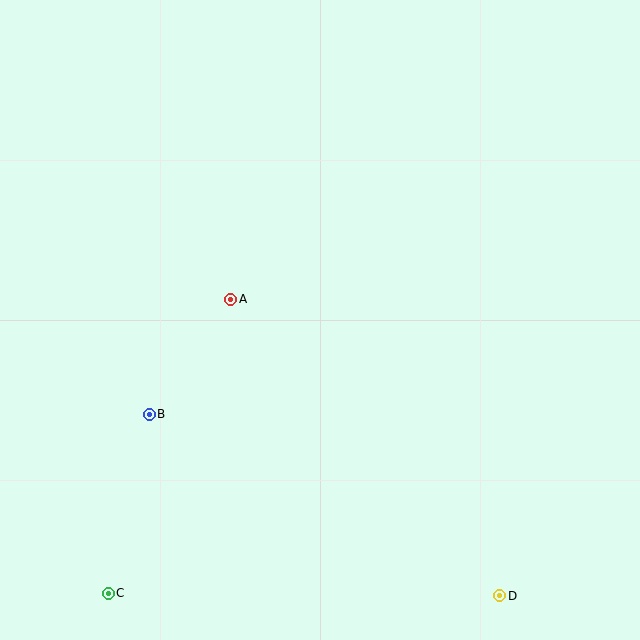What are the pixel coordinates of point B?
Point B is at (149, 414).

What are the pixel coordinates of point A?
Point A is at (231, 299).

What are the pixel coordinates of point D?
Point D is at (500, 596).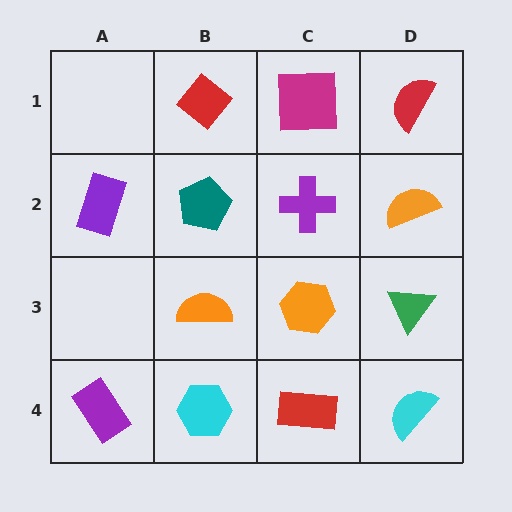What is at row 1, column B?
A red diamond.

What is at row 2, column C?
A purple cross.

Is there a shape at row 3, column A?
No, that cell is empty.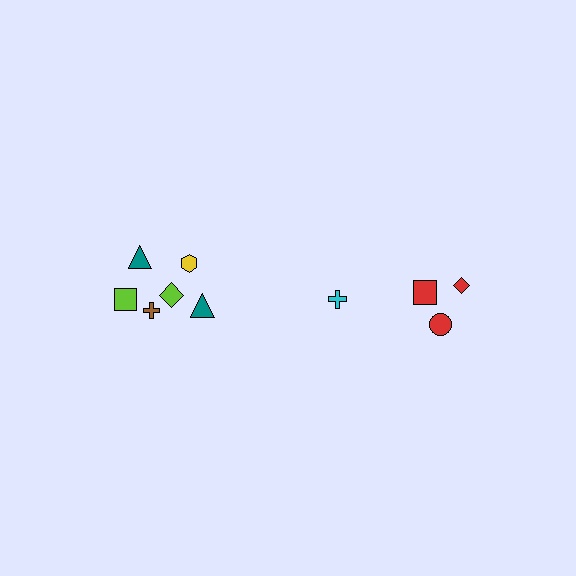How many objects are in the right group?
There are 4 objects.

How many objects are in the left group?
There are 6 objects.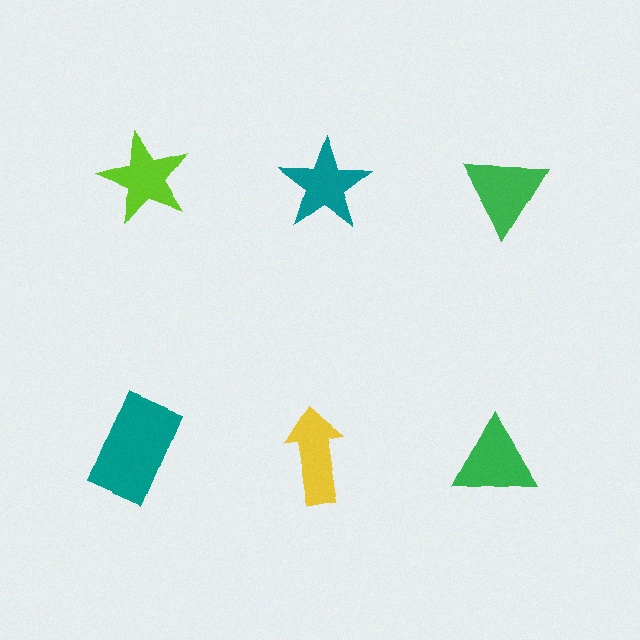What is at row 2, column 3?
A green triangle.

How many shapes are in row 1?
3 shapes.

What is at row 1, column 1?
A lime star.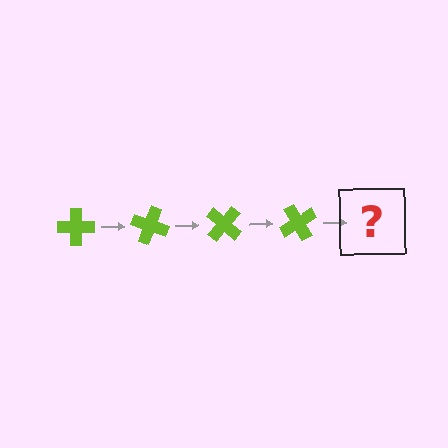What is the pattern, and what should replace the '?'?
The pattern is that the cross rotates 20 degrees each step. The '?' should be a lime cross rotated 80 degrees.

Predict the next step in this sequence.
The next step is a lime cross rotated 80 degrees.